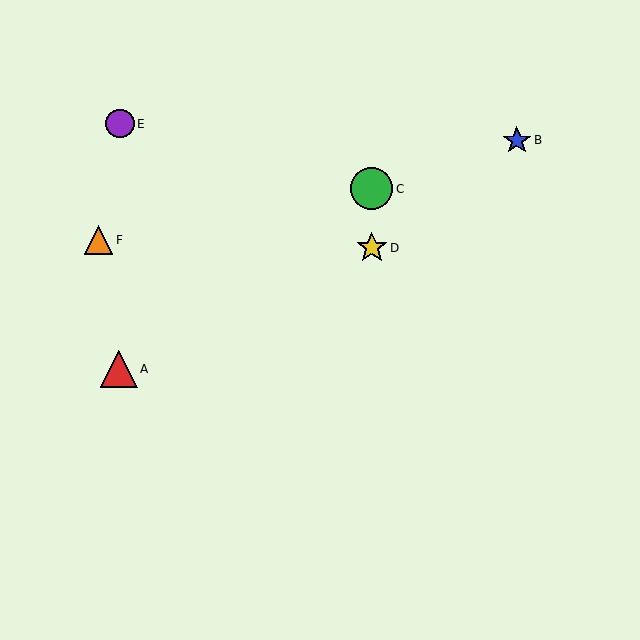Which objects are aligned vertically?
Objects C, D are aligned vertically.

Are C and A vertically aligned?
No, C is at x≈372 and A is at x≈119.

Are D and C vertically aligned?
Yes, both are at x≈372.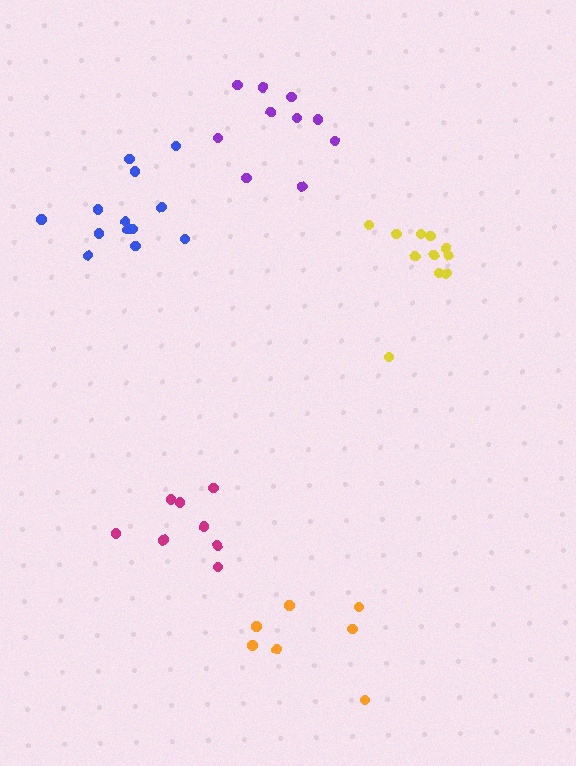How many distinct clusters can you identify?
There are 5 distinct clusters.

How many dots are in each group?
Group 1: 11 dots, Group 2: 8 dots, Group 3: 7 dots, Group 4: 10 dots, Group 5: 13 dots (49 total).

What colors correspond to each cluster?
The clusters are colored: yellow, magenta, orange, purple, blue.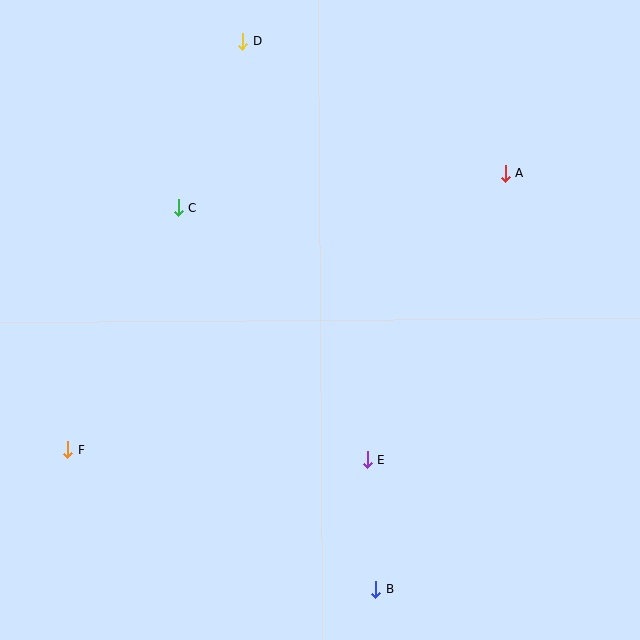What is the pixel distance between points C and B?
The distance between C and B is 429 pixels.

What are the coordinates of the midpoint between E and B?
The midpoint between E and B is at (371, 524).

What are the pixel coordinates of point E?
Point E is at (367, 459).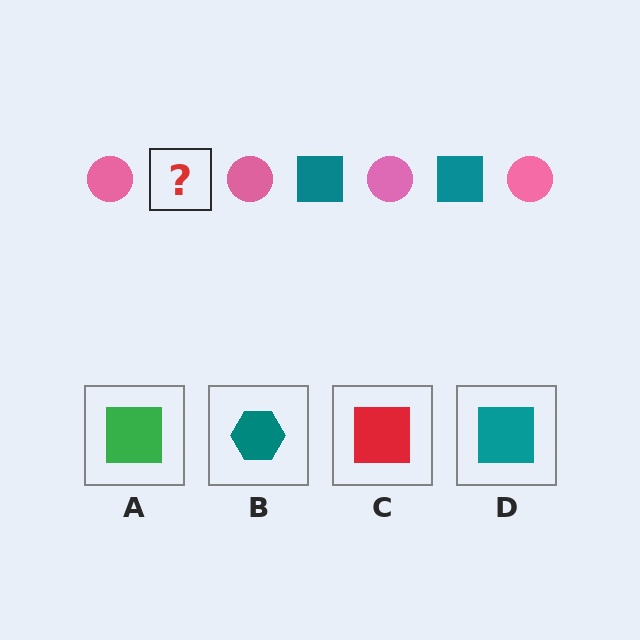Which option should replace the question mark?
Option D.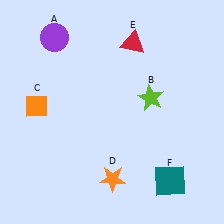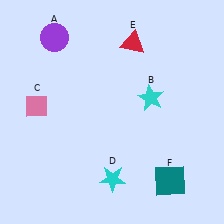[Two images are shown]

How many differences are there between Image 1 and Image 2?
There are 3 differences between the two images.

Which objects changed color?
B changed from lime to cyan. C changed from orange to pink. D changed from orange to cyan.